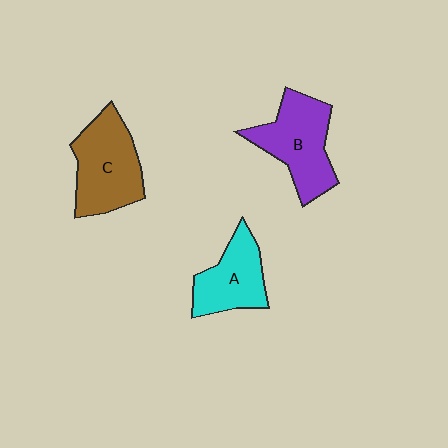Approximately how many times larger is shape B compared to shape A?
Approximately 1.3 times.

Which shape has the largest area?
Shape C (brown).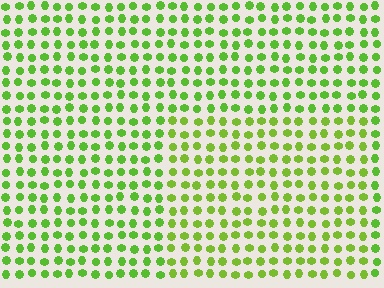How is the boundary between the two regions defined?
The boundary is defined purely by a slight shift in hue (about 16 degrees). Spacing, size, and orientation are identical on both sides.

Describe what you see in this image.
The image is filled with small lime elements in a uniform arrangement. A rectangle-shaped region is visible where the elements are tinted to a slightly different hue, forming a subtle color boundary.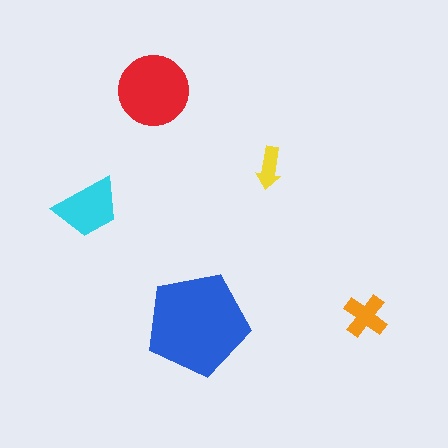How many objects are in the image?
There are 5 objects in the image.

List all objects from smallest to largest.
The yellow arrow, the orange cross, the cyan trapezoid, the red circle, the blue pentagon.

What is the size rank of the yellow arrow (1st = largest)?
5th.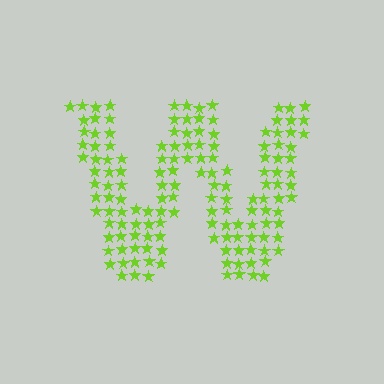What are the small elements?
The small elements are stars.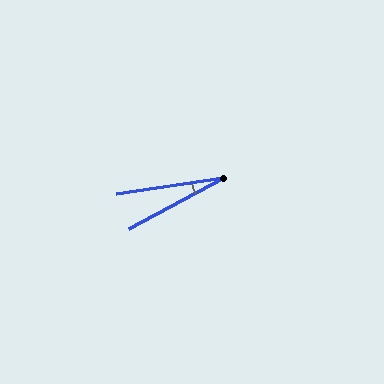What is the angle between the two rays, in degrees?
Approximately 19 degrees.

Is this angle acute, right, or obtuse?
It is acute.